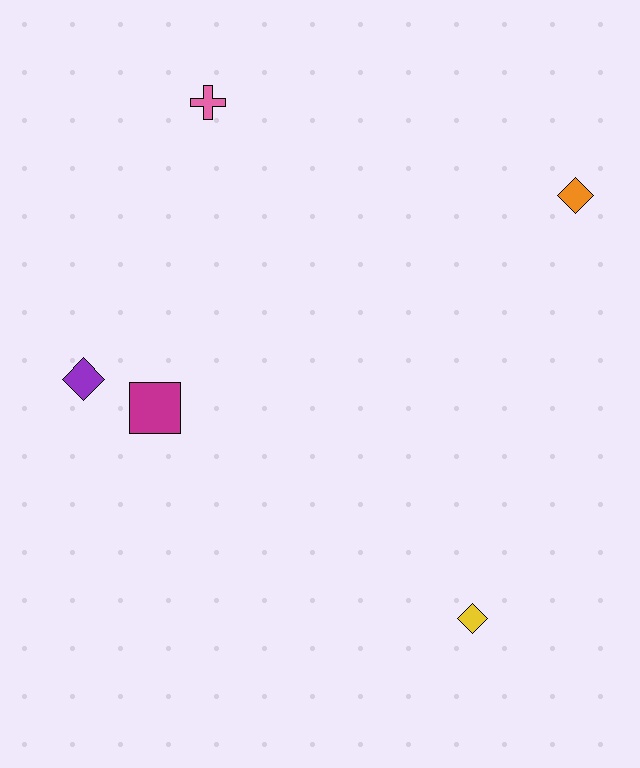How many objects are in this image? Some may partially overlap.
There are 5 objects.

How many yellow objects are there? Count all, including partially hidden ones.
There is 1 yellow object.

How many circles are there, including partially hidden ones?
There are no circles.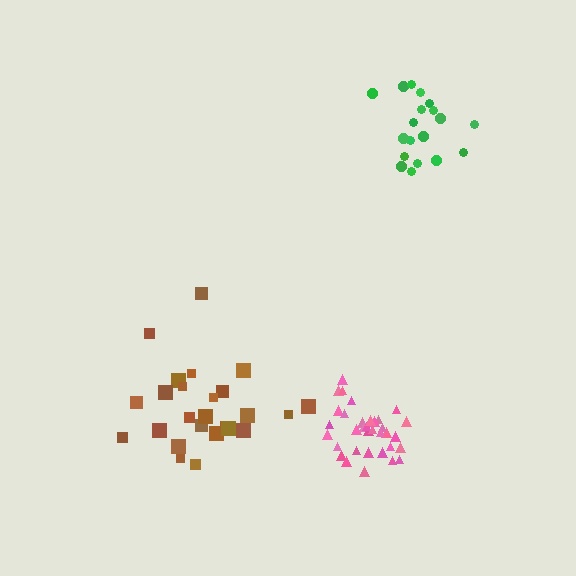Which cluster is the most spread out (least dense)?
Brown.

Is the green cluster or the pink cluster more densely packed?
Pink.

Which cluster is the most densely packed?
Pink.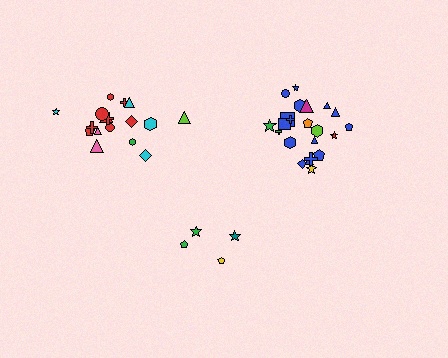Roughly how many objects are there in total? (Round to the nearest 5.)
Roughly 45 objects in total.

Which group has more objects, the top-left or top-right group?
The top-right group.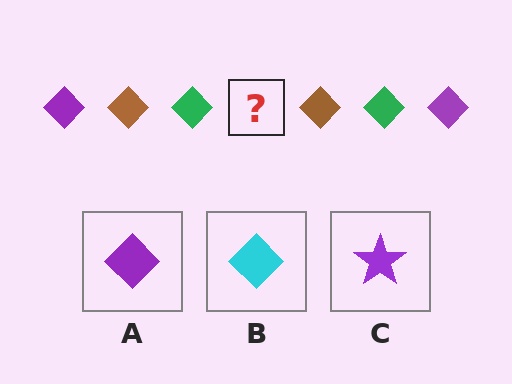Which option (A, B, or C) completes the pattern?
A.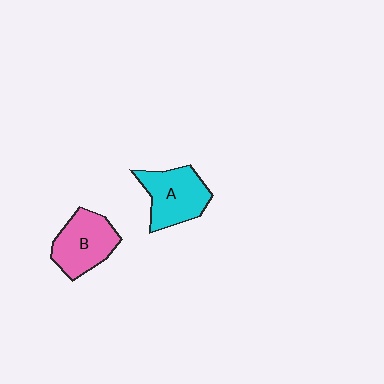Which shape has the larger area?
Shape A (cyan).